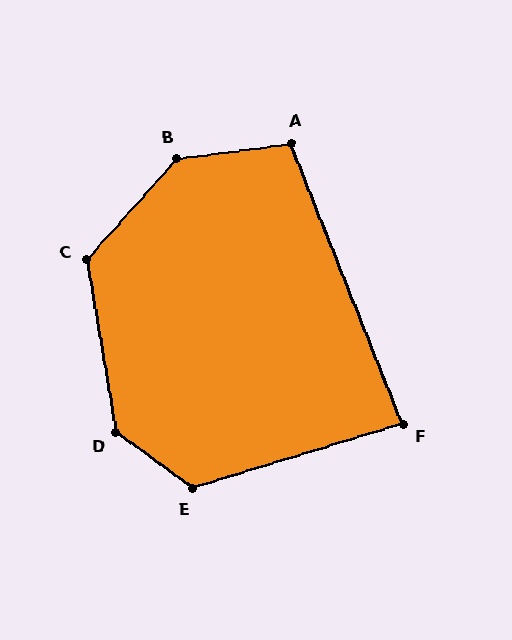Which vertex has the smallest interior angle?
F, at approximately 85 degrees.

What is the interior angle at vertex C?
Approximately 129 degrees (obtuse).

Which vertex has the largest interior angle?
B, at approximately 139 degrees.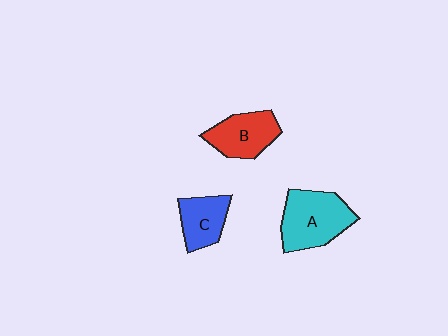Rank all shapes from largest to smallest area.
From largest to smallest: A (cyan), B (red), C (blue).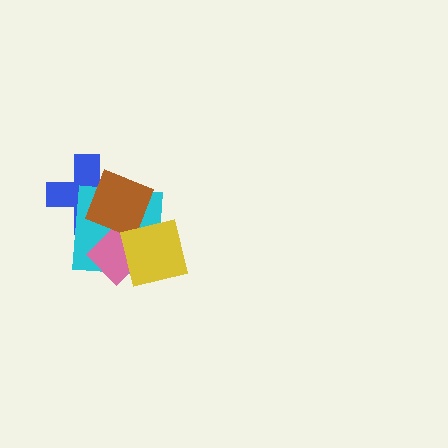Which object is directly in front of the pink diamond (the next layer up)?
The brown diamond is directly in front of the pink diamond.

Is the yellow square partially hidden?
No, no other shape covers it.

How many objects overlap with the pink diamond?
3 objects overlap with the pink diamond.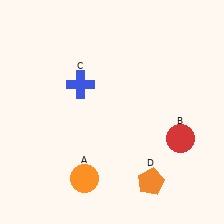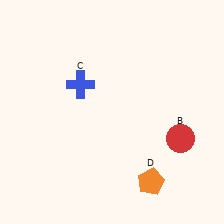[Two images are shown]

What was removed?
The orange circle (A) was removed in Image 2.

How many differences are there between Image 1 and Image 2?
There is 1 difference between the two images.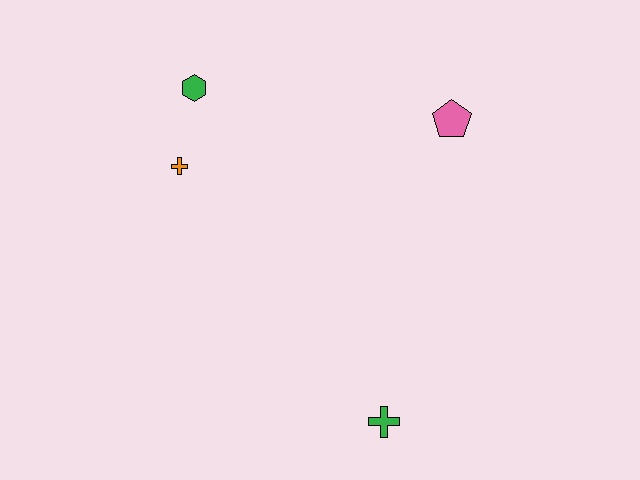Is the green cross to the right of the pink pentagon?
No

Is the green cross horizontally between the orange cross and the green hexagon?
No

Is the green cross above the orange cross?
No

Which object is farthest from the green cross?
The green hexagon is farthest from the green cross.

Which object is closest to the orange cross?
The green hexagon is closest to the orange cross.